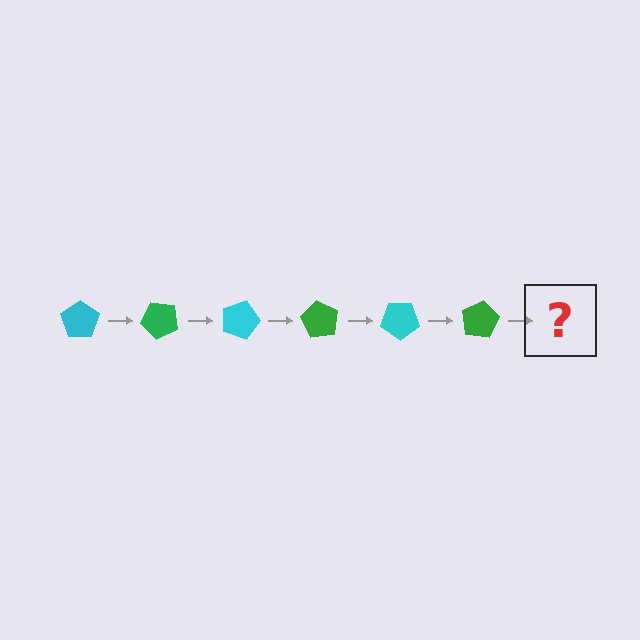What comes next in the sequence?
The next element should be a cyan pentagon, rotated 270 degrees from the start.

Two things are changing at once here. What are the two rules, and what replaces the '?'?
The two rules are that it rotates 45 degrees each step and the color cycles through cyan and green. The '?' should be a cyan pentagon, rotated 270 degrees from the start.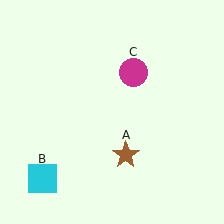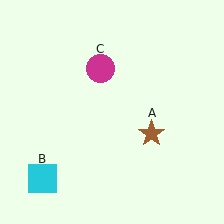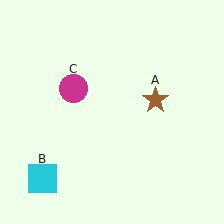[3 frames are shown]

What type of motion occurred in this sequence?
The brown star (object A), magenta circle (object C) rotated counterclockwise around the center of the scene.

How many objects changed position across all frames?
2 objects changed position: brown star (object A), magenta circle (object C).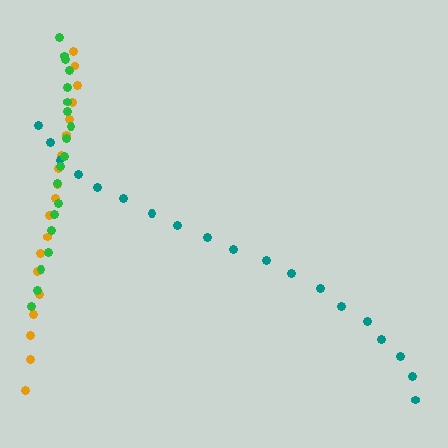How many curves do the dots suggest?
There are 3 distinct paths.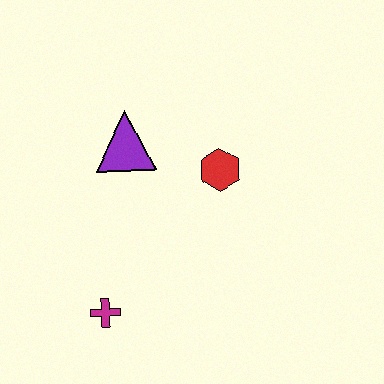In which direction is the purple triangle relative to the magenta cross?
The purple triangle is above the magenta cross.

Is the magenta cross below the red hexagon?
Yes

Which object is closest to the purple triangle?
The red hexagon is closest to the purple triangle.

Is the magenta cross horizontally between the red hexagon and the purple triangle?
No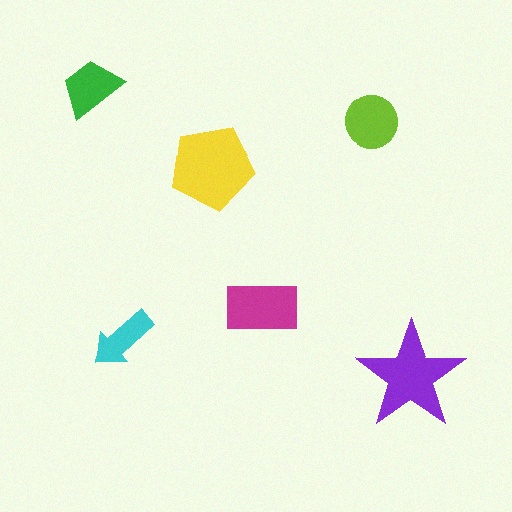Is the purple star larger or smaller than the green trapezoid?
Larger.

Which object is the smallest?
The cyan arrow.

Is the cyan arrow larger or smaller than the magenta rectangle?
Smaller.